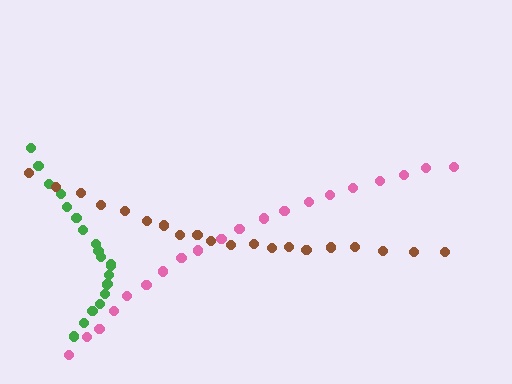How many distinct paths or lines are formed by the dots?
There are 3 distinct paths.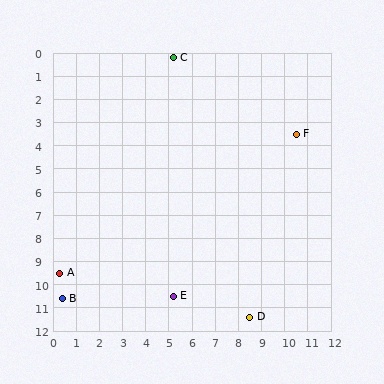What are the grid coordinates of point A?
Point A is at approximately (0.3, 9.5).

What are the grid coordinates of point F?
Point F is at approximately (10.5, 3.5).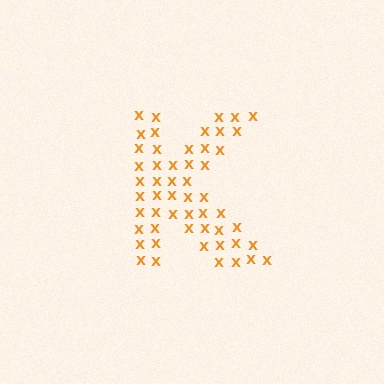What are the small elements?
The small elements are letter X's.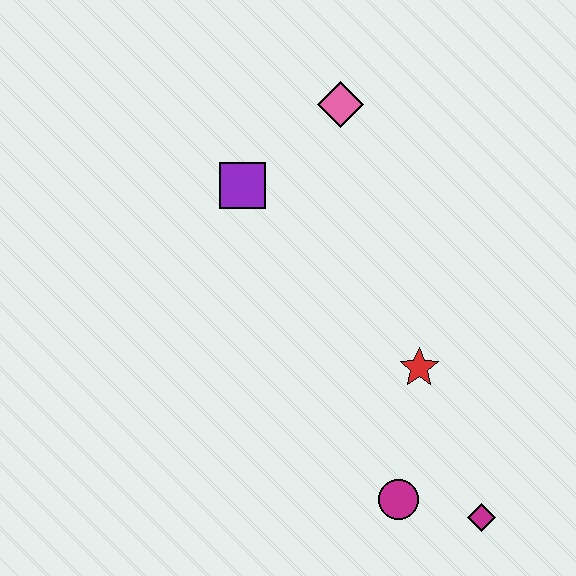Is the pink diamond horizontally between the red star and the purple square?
Yes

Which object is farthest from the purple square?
The magenta diamond is farthest from the purple square.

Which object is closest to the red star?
The magenta circle is closest to the red star.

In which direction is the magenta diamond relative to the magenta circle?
The magenta diamond is to the right of the magenta circle.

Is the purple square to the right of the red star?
No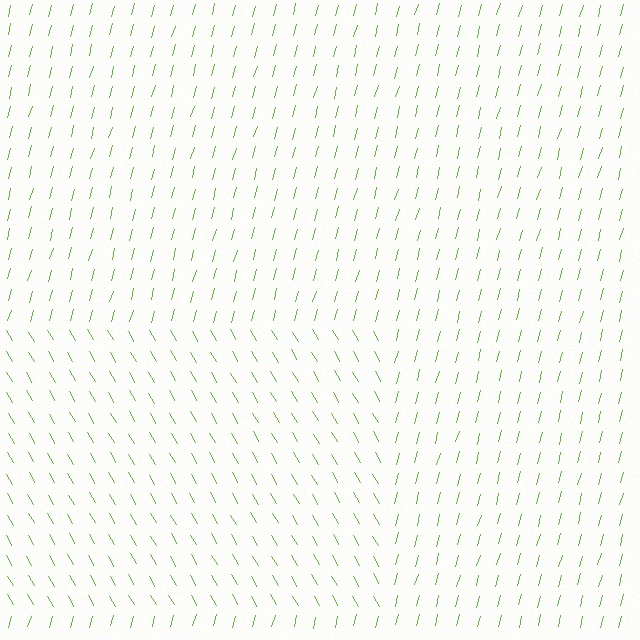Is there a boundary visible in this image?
Yes, there is a texture boundary formed by a change in line orientation.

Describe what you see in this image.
The image is filled with small lime line segments. A rectangle region in the image has lines oriented differently from the surrounding lines, creating a visible texture boundary.